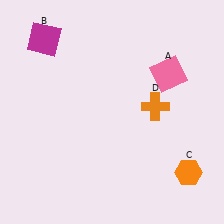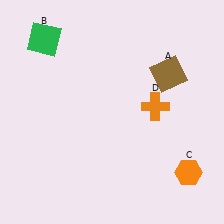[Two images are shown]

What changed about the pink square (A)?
In Image 1, A is pink. In Image 2, it changed to brown.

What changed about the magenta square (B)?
In Image 1, B is magenta. In Image 2, it changed to green.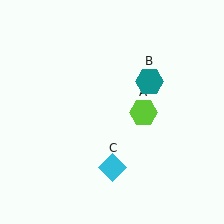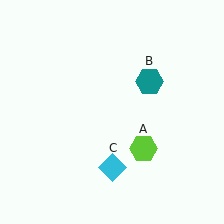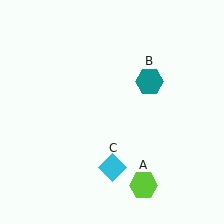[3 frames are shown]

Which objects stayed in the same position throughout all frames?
Teal hexagon (object B) and cyan diamond (object C) remained stationary.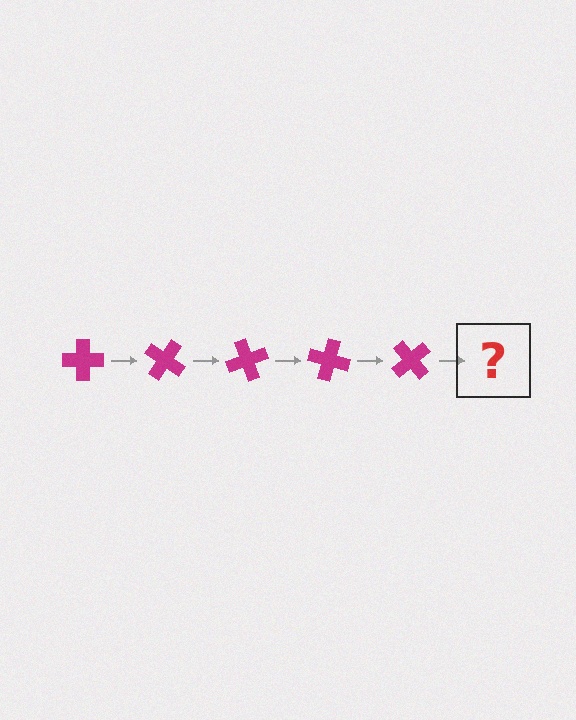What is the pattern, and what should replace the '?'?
The pattern is that the cross rotates 35 degrees each step. The '?' should be a magenta cross rotated 175 degrees.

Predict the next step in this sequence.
The next step is a magenta cross rotated 175 degrees.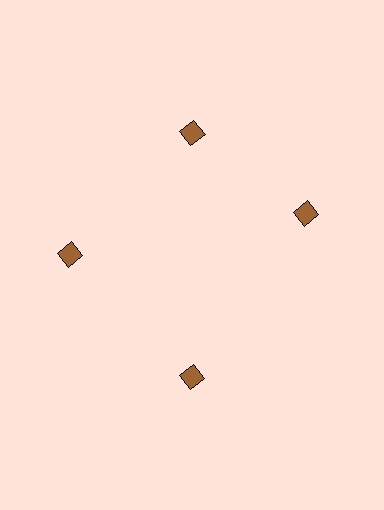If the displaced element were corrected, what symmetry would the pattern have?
It would have 4-fold rotational symmetry — the pattern would map onto itself every 90 degrees.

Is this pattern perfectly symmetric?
No. The 4 brown diamonds are arranged in a ring, but one element near the 3 o'clock position is rotated out of alignment along the ring, breaking the 4-fold rotational symmetry.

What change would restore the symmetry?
The symmetry would be restored by rotating it back into even spacing with its neighbors so that all 4 diamonds sit at equal angles and equal distance from the center.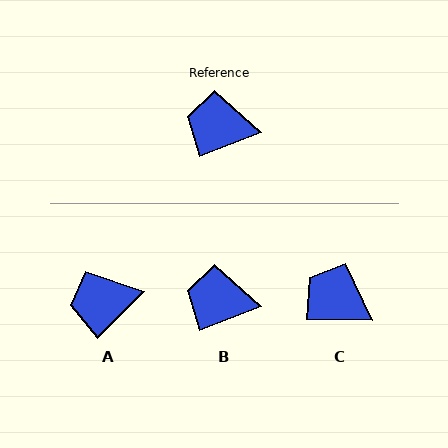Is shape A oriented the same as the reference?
No, it is off by about 23 degrees.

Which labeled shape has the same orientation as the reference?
B.